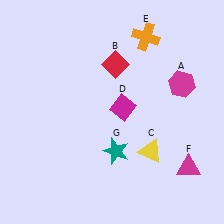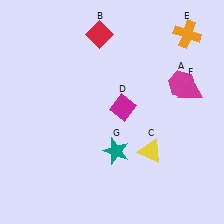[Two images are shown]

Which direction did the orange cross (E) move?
The orange cross (E) moved right.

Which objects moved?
The objects that moved are: the red diamond (B), the orange cross (E), the magenta triangle (F).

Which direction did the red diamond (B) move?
The red diamond (B) moved up.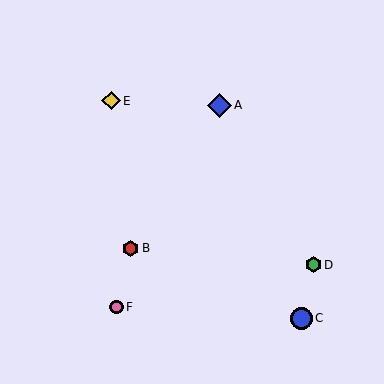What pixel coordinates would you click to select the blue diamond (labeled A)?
Click at (219, 106) to select the blue diamond A.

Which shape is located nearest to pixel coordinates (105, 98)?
The yellow diamond (labeled E) at (111, 101) is nearest to that location.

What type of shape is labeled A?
Shape A is a blue diamond.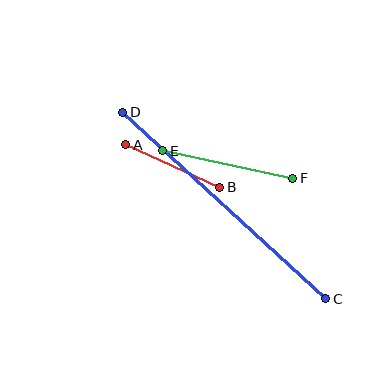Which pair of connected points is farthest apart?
Points C and D are farthest apart.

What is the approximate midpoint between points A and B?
The midpoint is at approximately (173, 166) pixels.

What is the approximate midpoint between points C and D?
The midpoint is at approximately (224, 205) pixels.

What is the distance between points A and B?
The distance is approximately 103 pixels.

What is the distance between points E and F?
The distance is approximately 133 pixels.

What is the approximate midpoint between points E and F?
The midpoint is at approximately (228, 164) pixels.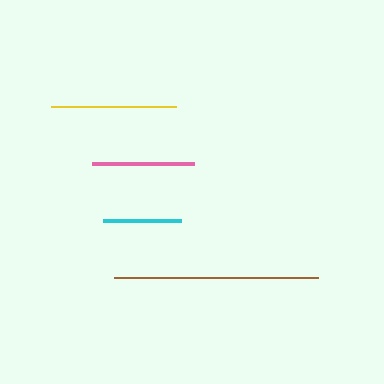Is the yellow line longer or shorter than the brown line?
The brown line is longer than the yellow line.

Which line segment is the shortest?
The cyan line is the shortest at approximately 78 pixels.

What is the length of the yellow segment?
The yellow segment is approximately 125 pixels long.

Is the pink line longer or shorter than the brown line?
The brown line is longer than the pink line.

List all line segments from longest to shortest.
From longest to shortest: brown, yellow, pink, cyan.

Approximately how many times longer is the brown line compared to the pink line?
The brown line is approximately 2.0 times the length of the pink line.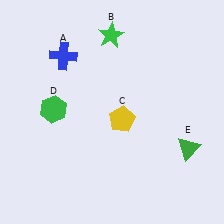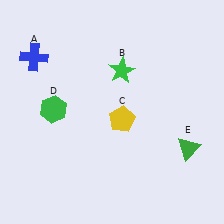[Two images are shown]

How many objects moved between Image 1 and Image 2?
2 objects moved between the two images.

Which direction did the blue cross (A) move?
The blue cross (A) moved left.